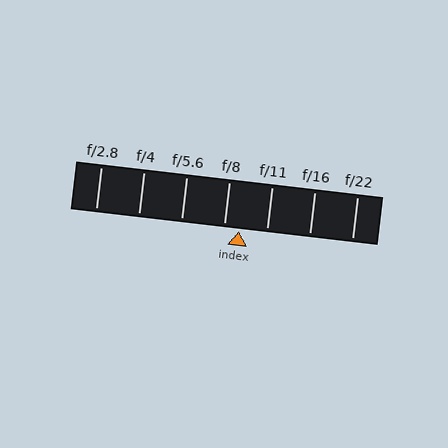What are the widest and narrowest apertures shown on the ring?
The widest aperture shown is f/2.8 and the narrowest is f/22.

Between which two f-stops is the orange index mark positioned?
The index mark is between f/8 and f/11.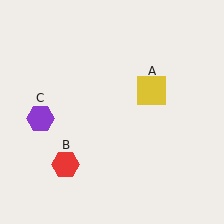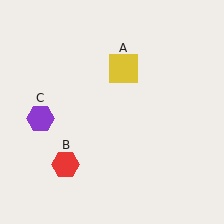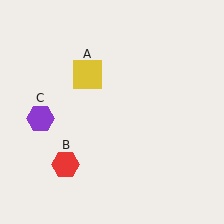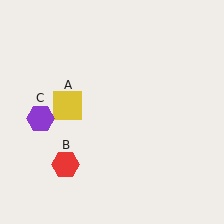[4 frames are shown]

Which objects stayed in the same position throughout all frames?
Red hexagon (object B) and purple hexagon (object C) remained stationary.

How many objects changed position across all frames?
1 object changed position: yellow square (object A).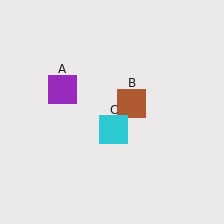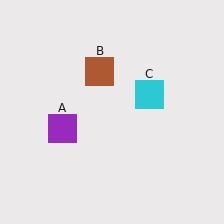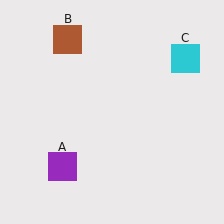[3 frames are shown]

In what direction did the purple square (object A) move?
The purple square (object A) moved down.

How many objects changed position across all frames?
3 objects changed position: purple square (object A), brown square (object B), cyan square (object C).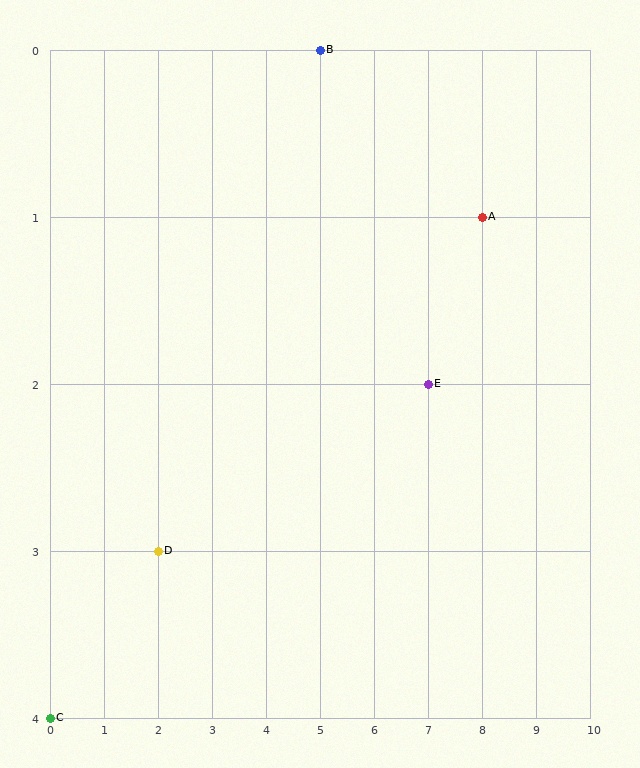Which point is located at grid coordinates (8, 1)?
Point A is at (8, 1).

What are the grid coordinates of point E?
Point E is at grid coordinates (7, 2).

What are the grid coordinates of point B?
Point B is at grid coordinates (5, 0).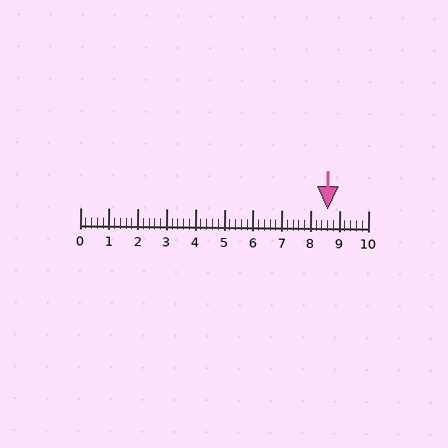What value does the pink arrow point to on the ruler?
The pink arrow points to approximately 8.6.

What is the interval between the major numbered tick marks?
The major tick marks are spaced 1 units apart.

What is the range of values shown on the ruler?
The ruler shows values from 0 to 10.